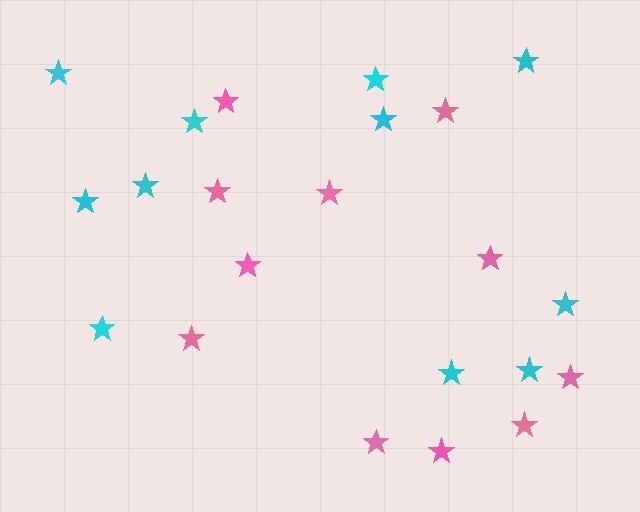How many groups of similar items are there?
There are 2 groups: one group of pink stars (11) and one group of cyan stars (11).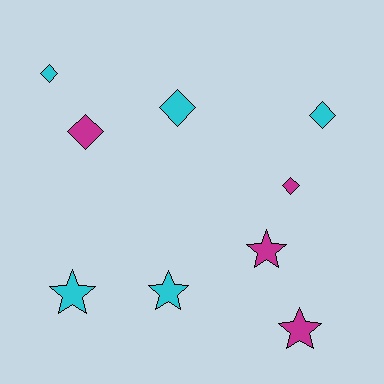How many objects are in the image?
There are 9 objects.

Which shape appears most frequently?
Diamond, with 5 objects.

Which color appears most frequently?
Cyan, with 5 objects.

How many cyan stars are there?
There are 2 cyan stars.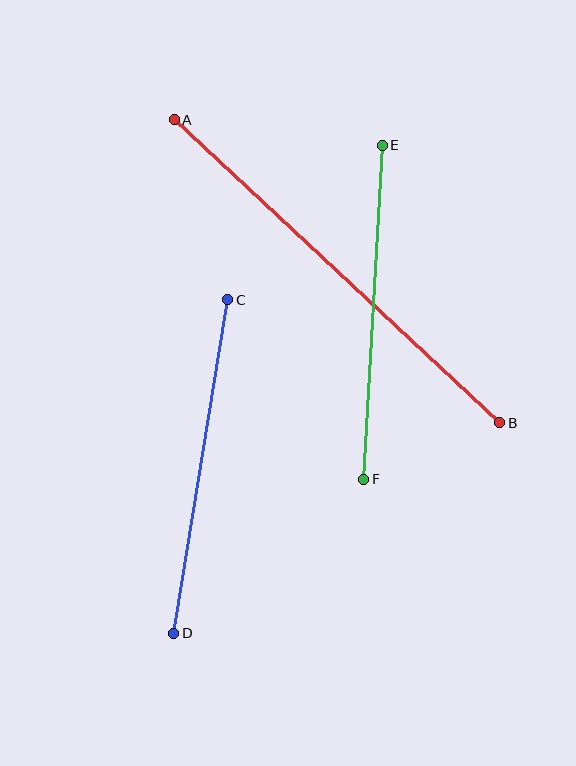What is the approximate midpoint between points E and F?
The midpoint is at approximately (373, 312) pixels.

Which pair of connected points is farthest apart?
Points A and B are farthest apart.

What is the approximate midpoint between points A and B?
The midpoint is at approximately (337, 271) pixels.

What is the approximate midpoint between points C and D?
The midpoint is at approximately (201, 467) pixels.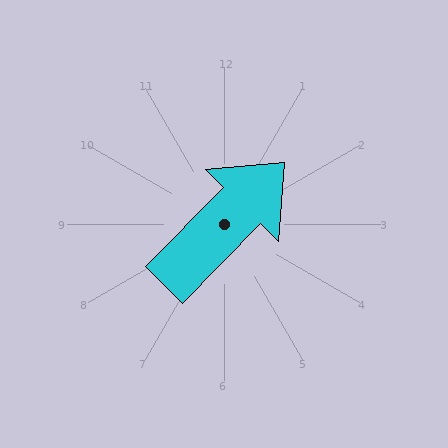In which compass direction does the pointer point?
Northeast.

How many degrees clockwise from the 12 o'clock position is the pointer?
Approximately 45 degrees.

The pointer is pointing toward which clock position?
Roughly 1 o'clock.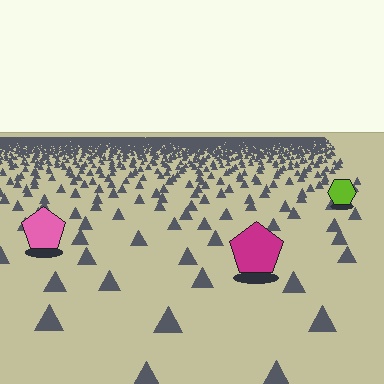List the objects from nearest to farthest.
From nearest to farthest: the magenta pentagon, the pink pentagon, the lime hexagon.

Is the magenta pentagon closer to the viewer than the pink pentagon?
Yes. The magenta pentagon is closer — you can tell from the texture gradient: the ground texture is coarser near it.